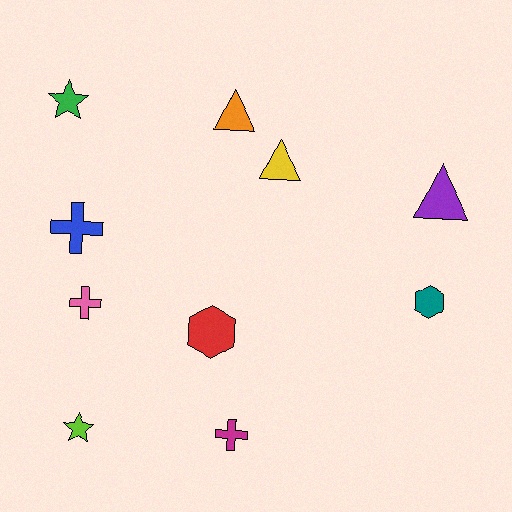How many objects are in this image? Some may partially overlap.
There are 10 objects.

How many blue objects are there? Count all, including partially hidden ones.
There is 1 blue object.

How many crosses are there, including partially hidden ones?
There are 3 crosses.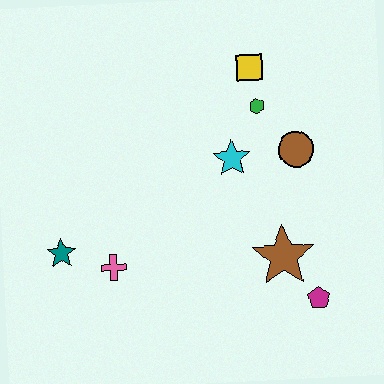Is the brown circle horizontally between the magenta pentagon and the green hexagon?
Yes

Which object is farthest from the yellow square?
The teal star is farthest from the yellow square.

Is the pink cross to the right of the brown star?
No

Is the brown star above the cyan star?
No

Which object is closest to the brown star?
The magenta pentagon is closest to the brown star.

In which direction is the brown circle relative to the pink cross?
The brown circle is to the right of the pink cross.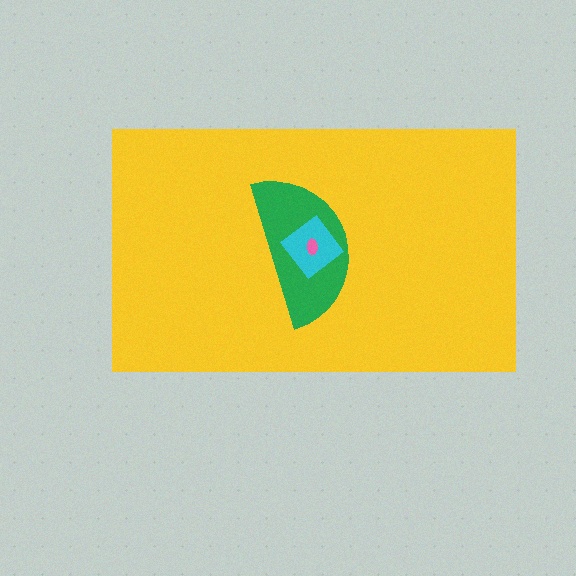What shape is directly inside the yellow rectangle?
The green semicircle.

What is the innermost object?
The pink ellipse.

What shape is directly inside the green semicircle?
The cyan diamond.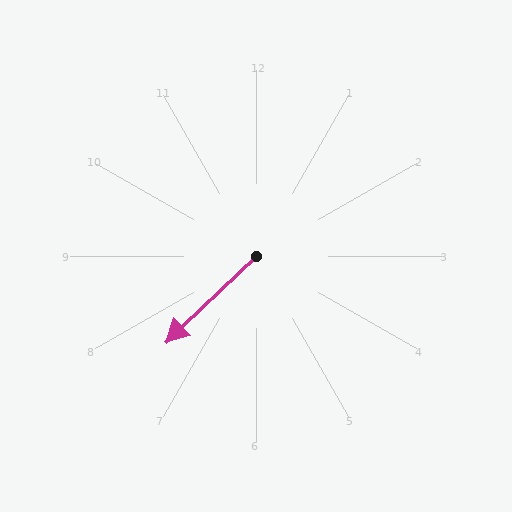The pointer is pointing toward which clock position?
Roughly 8 o'clock.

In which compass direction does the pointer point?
Southwest.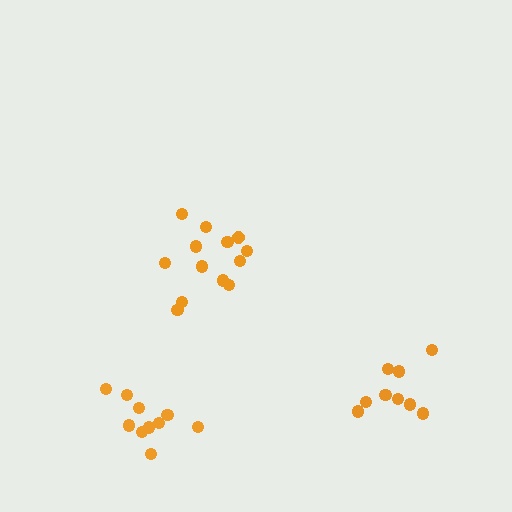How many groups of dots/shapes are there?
There are 3 groups.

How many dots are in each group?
Group 1: 13 dots, Group 2: 9 dots, Group 3: 10 dots (32 total).